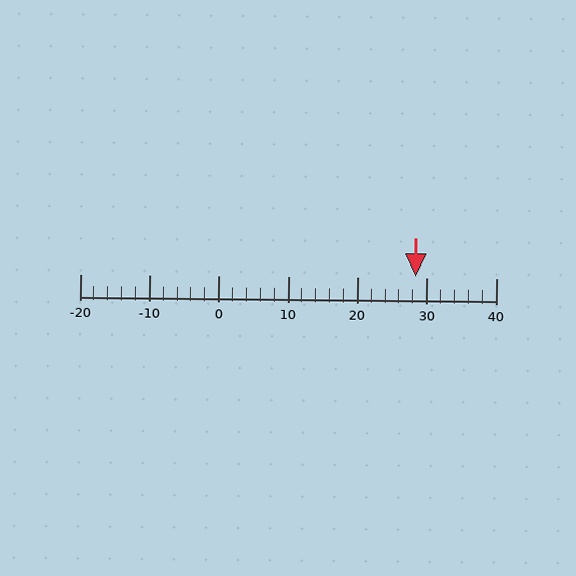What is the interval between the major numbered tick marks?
The major tick marks are spaced 10 units apart.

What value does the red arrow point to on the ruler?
The red arrow points to approximately 28.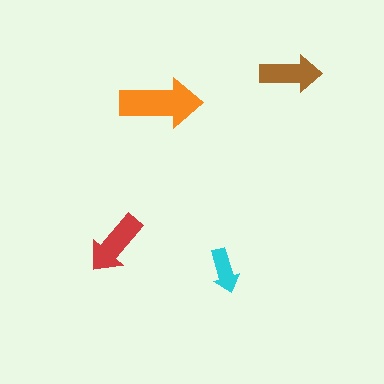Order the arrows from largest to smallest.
the orange one, the red one, the brown one, the cyan one.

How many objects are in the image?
There are 4 objects in the image.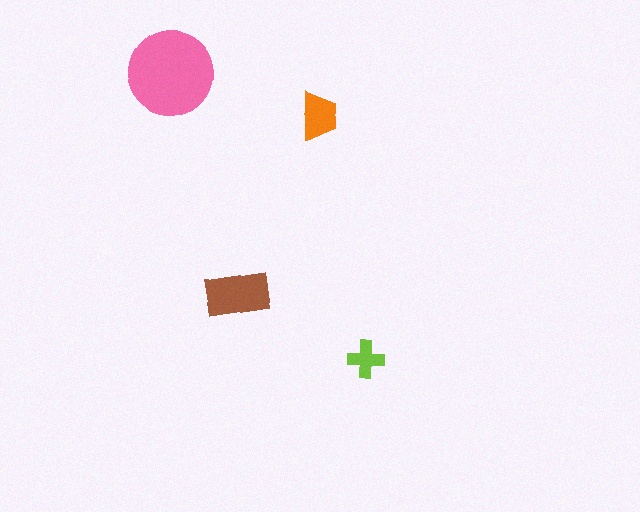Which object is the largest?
The pink circle.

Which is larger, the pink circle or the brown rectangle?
The pink circle.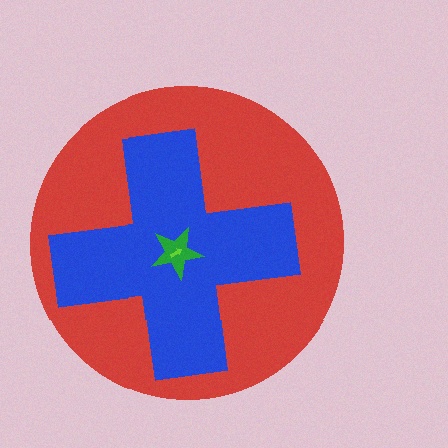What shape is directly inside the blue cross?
The green star.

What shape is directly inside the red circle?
The blue cross.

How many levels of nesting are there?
4.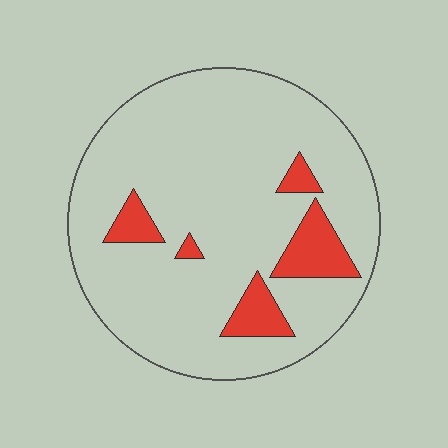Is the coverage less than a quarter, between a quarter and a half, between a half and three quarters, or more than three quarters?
Less than a quarter.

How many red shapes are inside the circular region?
5.